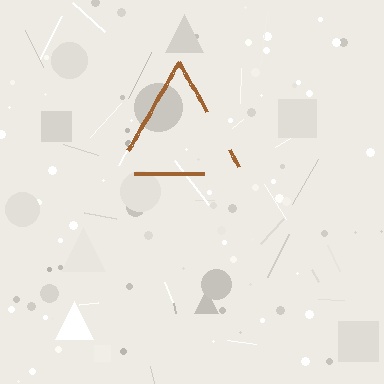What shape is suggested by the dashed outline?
The dashed outline suggests a triangle.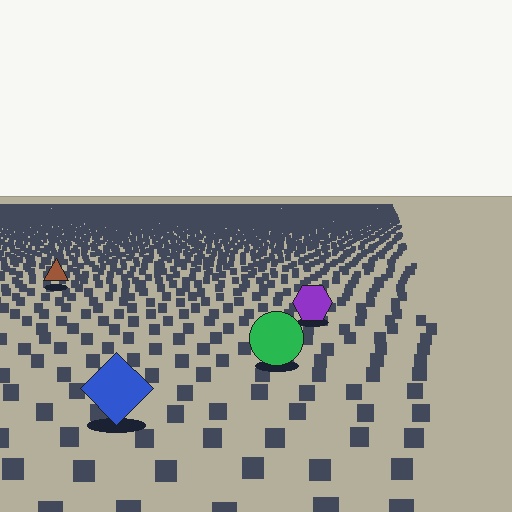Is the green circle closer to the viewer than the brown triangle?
Yes. The green circle is closer — you can tell from the texture gradient: the ground texture is coarser near it.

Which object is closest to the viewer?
The blue diamond is closest. The texture marks near it are larger and more spread out.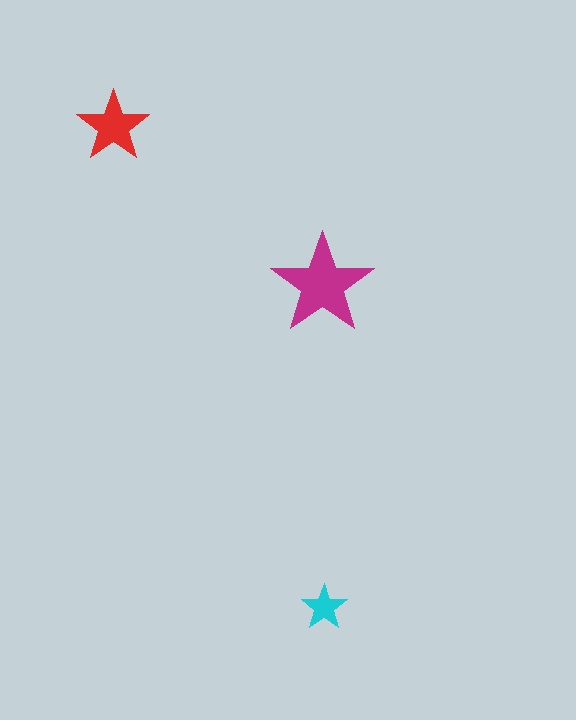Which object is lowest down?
The cyan star is bottommost.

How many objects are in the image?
There are 3 objects in the image.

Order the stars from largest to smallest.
the magenta one, the red one, the cyan one.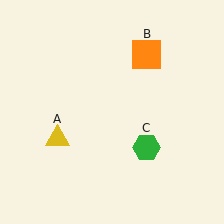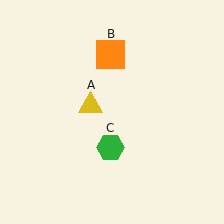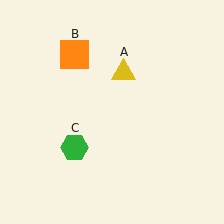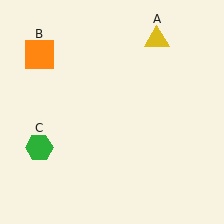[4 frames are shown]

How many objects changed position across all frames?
3 objects changed position: yellow triangle (object A), orange square (object B), green hexagon (object C).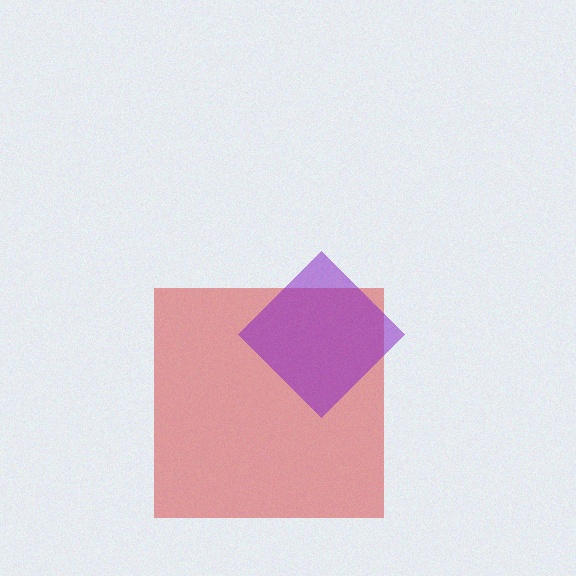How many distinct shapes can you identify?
There are 2 distinct shapes: a red square, a purple diamond.